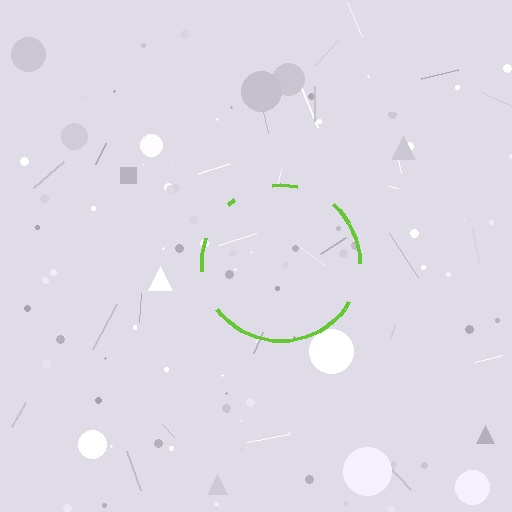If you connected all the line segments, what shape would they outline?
They would outline a circle.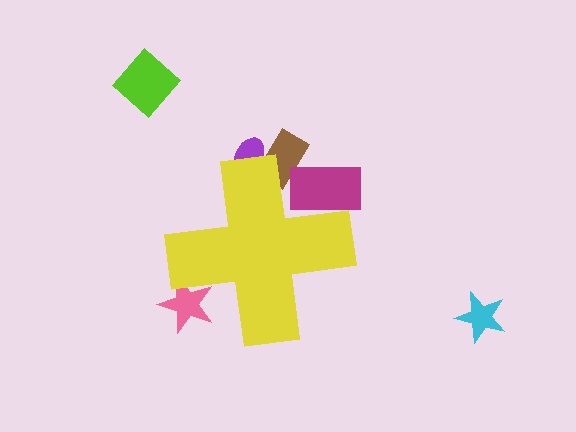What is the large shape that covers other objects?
A yellow cross.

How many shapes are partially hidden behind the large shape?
4 shapes are partially hidden.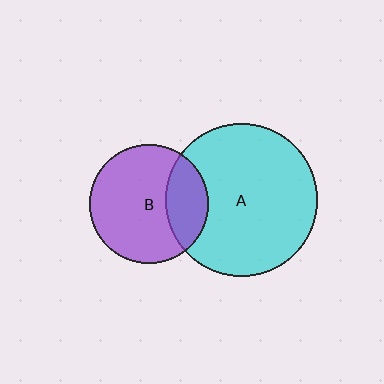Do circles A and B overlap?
Yes.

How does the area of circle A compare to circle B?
Approximately 1.6 times.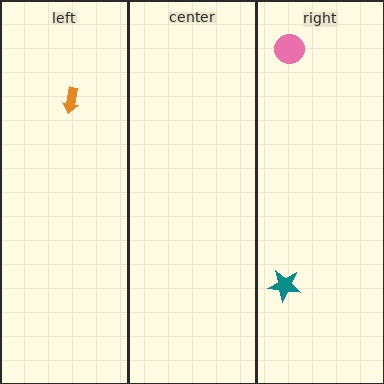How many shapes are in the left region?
1.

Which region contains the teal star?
The right region.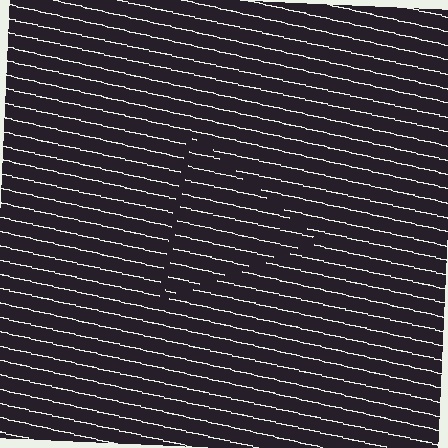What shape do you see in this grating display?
An illusory triangle. The interior of the shape contains the same grating, shifted by half a period — the contour is defined by the phase discontinuity where line-ends from the inner and outer gratings abut.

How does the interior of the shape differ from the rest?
The interior of the shape contains the same grating, shifted by half a period — the contour is defined by the phase discontinuity where line-ends from the inner and outer gratings abut.